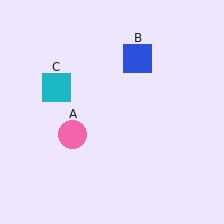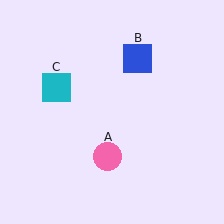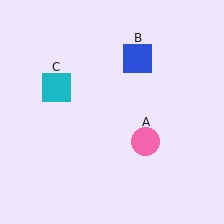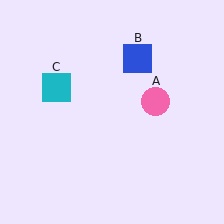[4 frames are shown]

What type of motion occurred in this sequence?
The pink circle (object A) rotated counterclockwise around the center of the scene.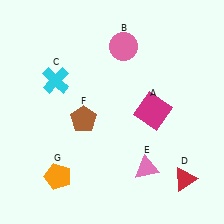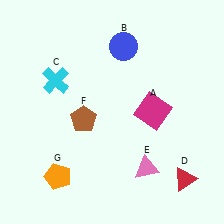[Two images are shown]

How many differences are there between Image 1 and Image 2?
There is 1 difference between the two images.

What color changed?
The circle (B) changed from pink in Image 1 to blue in Image 2.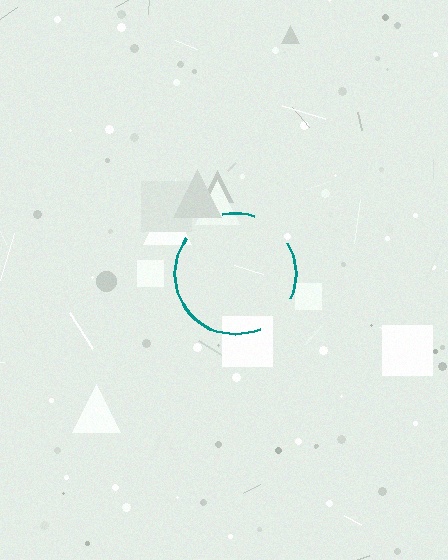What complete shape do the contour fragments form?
The contour fragments form a circle.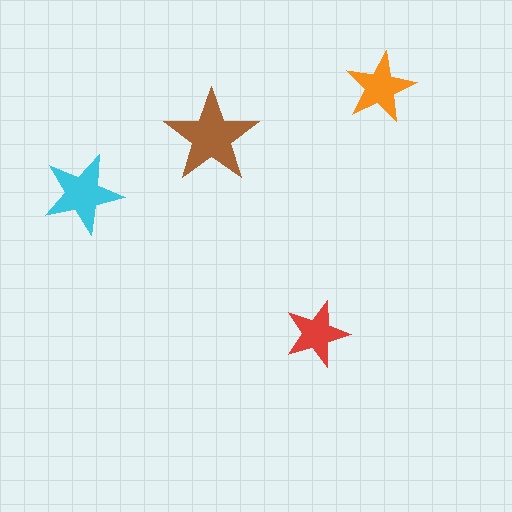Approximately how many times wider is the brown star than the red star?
About 1.5 times wider.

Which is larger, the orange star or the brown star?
The brown one.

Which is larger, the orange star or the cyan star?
The cyan one.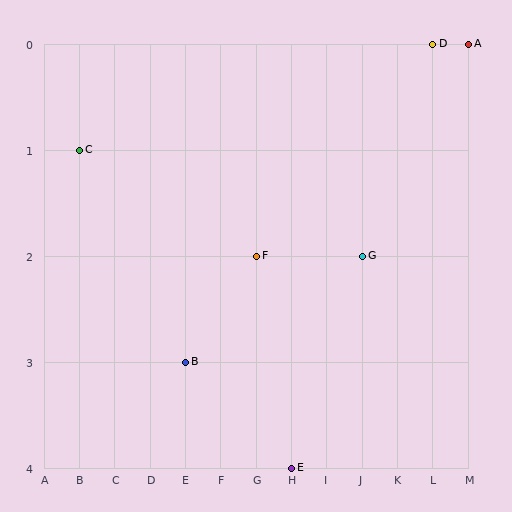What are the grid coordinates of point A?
Point A is at grid coordinates (M, 0).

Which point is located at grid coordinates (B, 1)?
Point C is at (B, 1).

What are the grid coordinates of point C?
Point C is at grid coordinates (B, 1).